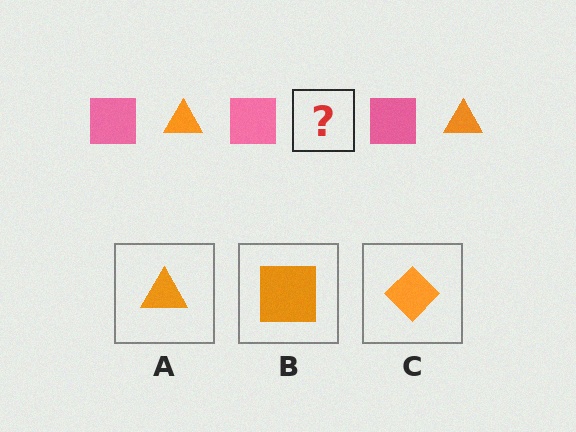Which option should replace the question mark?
Option A.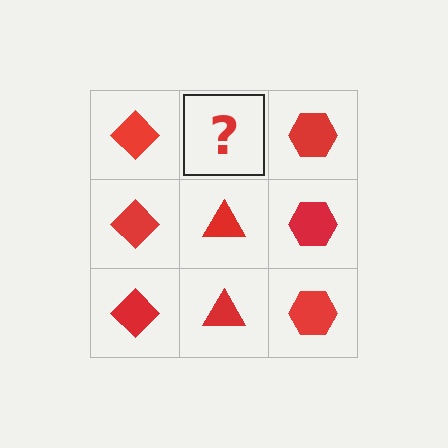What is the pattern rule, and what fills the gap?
The rule is that each column has a consistent shape. The gap should be filled with a red triangle.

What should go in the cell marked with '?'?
The missing cell should contain a red triangle.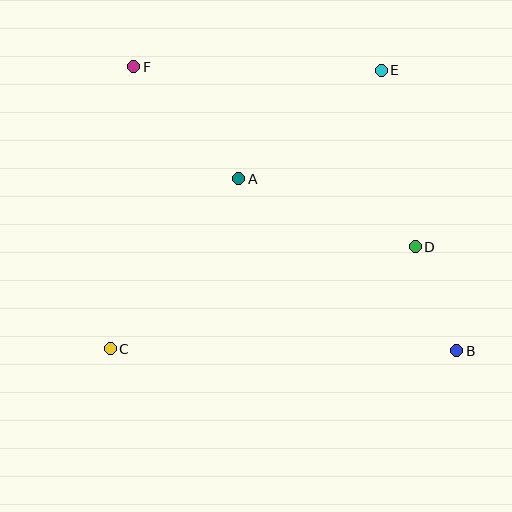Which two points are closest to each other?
Points B and D are closest to each other.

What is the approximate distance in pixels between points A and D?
The distance between A and D is approximately 190 pixels.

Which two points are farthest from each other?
Points B and F are farthest from each other.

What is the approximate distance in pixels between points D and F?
The distance between D and F is approximately 334 pixels.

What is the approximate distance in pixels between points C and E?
The distance between C and E is approximately 388 pixels.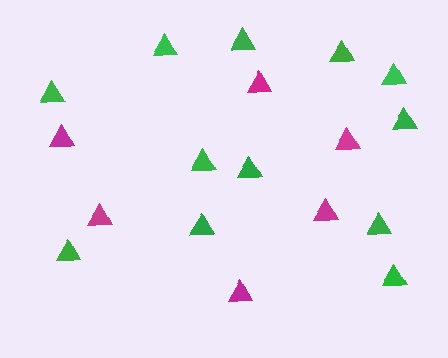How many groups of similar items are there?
There are 2 groups: one group of green triangles (12) and one group of magenta triangles (6).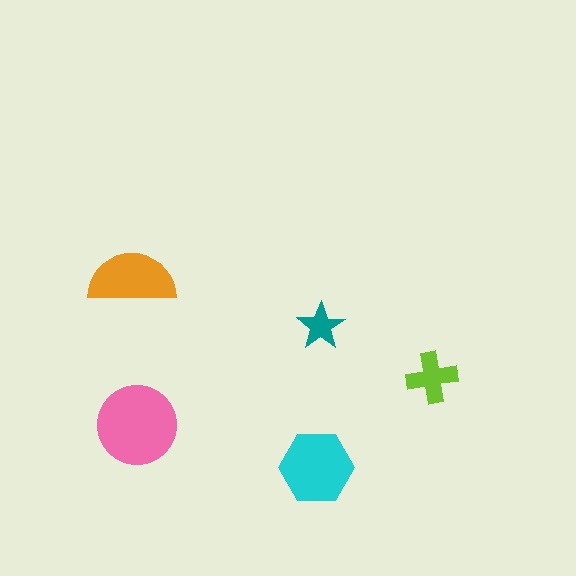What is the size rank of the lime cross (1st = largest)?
4th.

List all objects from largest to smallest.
The pink circle, the cyan hexagon, the orange semicircle, the lime cross, the teal star.